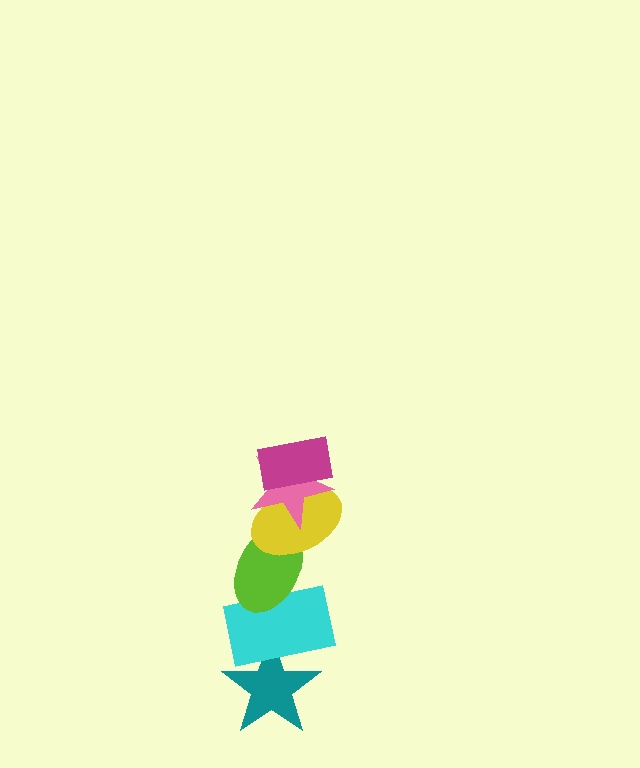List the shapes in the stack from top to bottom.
From top to bottom: the magenta rectangle, the pink star, the yellow ellipse, the lime ellipse, the cyan rectangle, the teal star.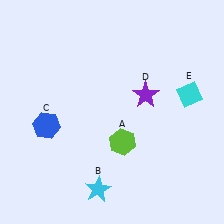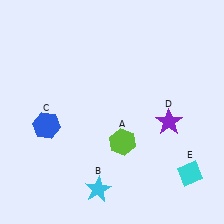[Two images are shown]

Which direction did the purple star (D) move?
The purple star (D) moved down.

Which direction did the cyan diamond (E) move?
The cyan diamond (E) moved down.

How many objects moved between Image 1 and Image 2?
2 objects moved between the two images.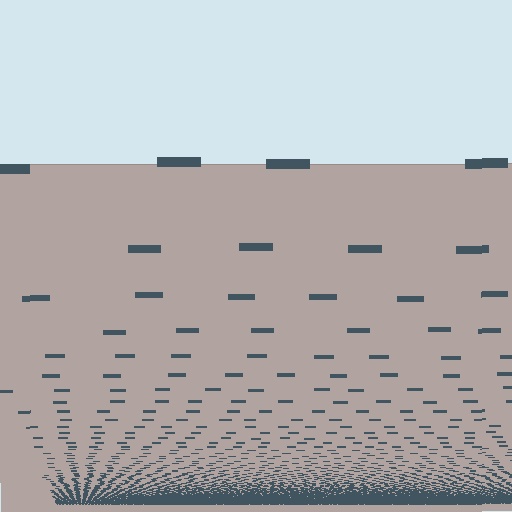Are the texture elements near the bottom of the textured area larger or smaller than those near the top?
Smaller. The gradient is inverted — elements near the bottom are smaller and denser.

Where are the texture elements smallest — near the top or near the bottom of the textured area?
Near the bottom.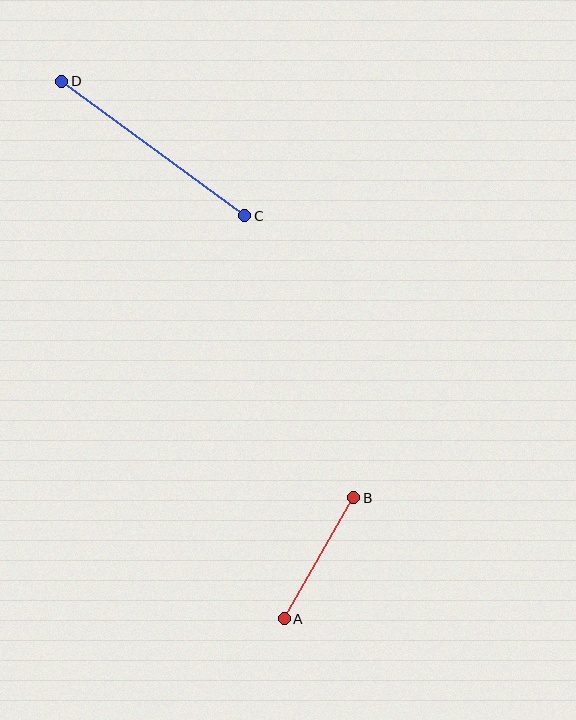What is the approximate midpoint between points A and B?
The midpoint is at approximately (319, 558) pixels.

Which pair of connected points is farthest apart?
Points C and D are farthest apart.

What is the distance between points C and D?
The distance is approximately 227 pixels.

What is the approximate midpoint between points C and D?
The midpoint is at approximately (153, 148) pixels.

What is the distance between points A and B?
The distance is approximately 140 pixels.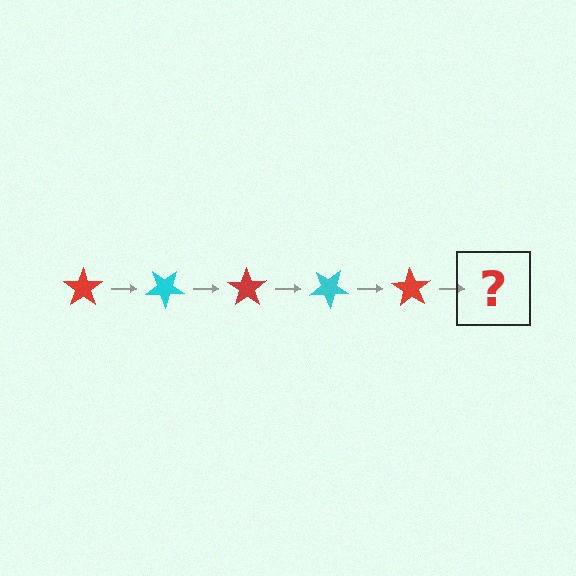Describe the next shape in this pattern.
It should be a cyan star, rotated 175 degrees from the start.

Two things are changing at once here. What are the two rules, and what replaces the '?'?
The two rules are that it rotates 35 degrees each step and the color cycles through red and cyan. The '?' should be a cyan star, rotated 175 degrees from the start.